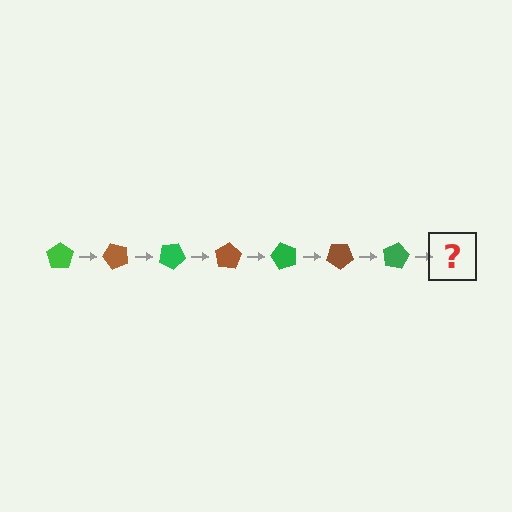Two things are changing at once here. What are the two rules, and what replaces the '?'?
The two rules are that it rotates 50 degrees each step and the color cycles through green and brown. The '?' should be a brown pentagon, rotated 350 degrees from the start.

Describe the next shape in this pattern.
It should be a brown pentagon, rotated 350 degrees from the start.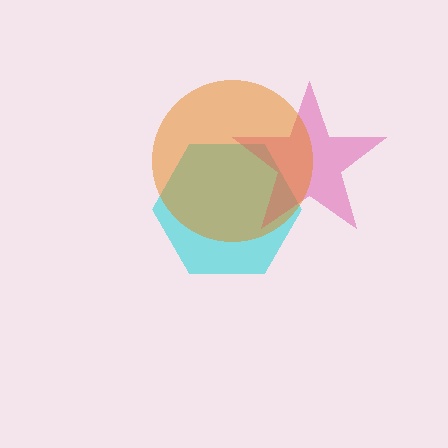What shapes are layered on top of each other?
The layered shapes are: a cyan hexagon, a magenta star, an orange circle.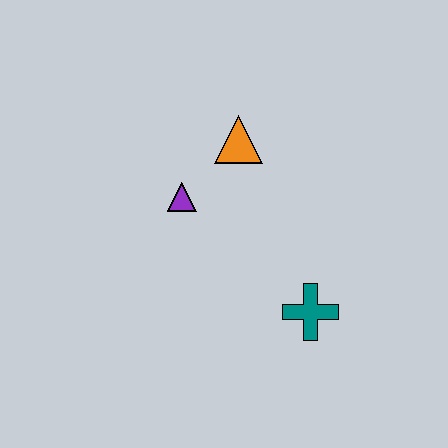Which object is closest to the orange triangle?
The purple triangle is closest to the orange triangle.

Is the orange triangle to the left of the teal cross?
Yes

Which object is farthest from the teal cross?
The orange triangle is farthest from the teal cross.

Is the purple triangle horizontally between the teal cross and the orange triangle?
No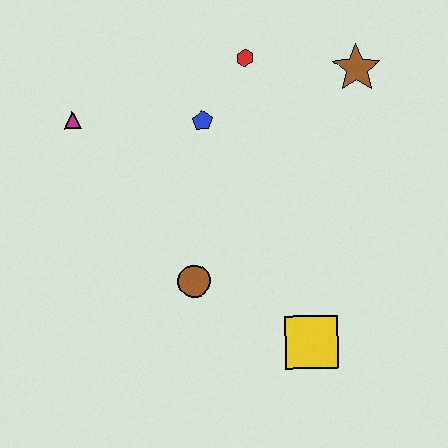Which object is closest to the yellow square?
The brown circle is closest to the yellow square.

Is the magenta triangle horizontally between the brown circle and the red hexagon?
No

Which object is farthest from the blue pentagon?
The yellow square is farthest from the blue pentagon.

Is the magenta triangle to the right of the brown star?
No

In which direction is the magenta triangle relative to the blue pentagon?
The magenta triangle is to the left of the blue pentagon.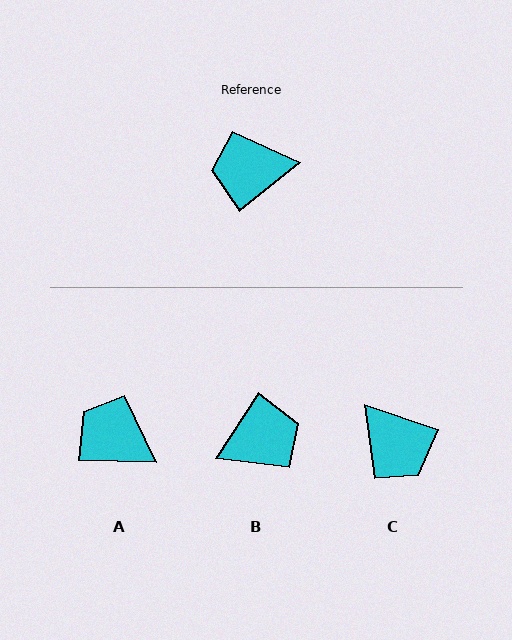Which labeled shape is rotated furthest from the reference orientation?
B, about 162 degrees away.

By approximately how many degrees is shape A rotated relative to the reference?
Approximately 40 degrees clockwise.